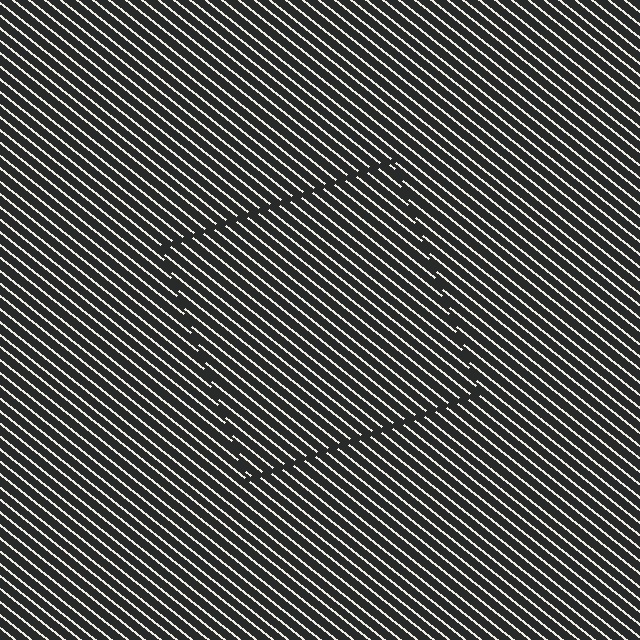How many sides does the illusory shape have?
4 sides — the line-ends trace a square.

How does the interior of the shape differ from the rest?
The interior of the shape contains the same grating, shifted by half a period — the contour is defined by the phase discontinuity where line-ends from the inner and outer gratings abut.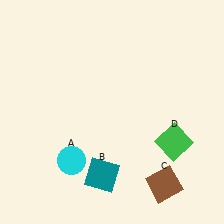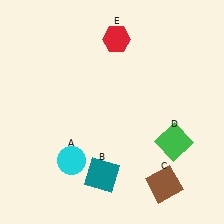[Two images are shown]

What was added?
A red hexagon (E) was added in Image 2.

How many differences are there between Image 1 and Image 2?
There is 1 difference between the two images.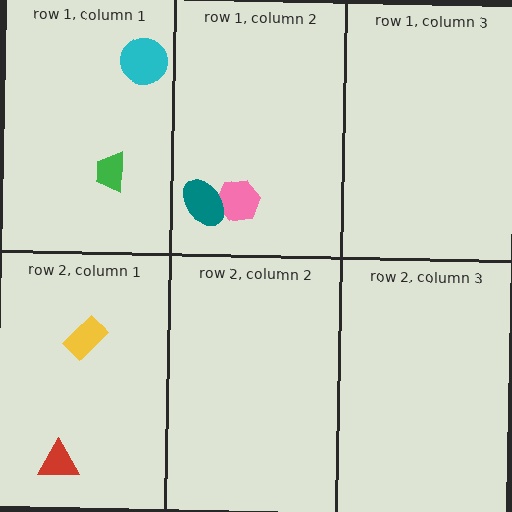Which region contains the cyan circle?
The row 1, column 1 region.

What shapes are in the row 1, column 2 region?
The pink hexagon, the teal ellipse.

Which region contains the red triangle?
The row 2, column 1 region.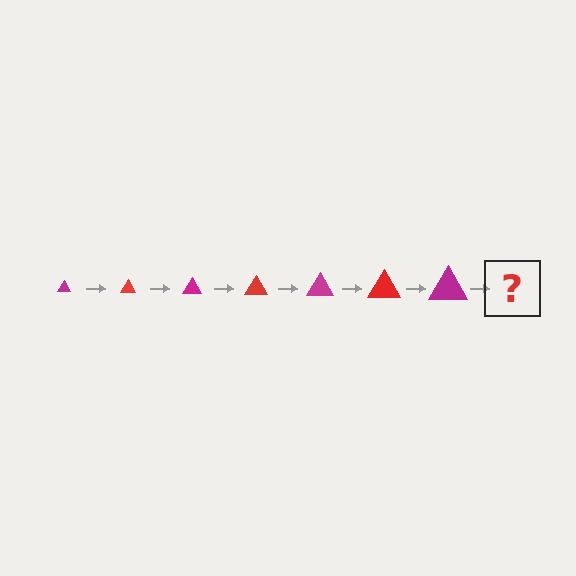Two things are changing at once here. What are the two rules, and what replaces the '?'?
The two rules are that the triangle grows larger each step and the color cycles through magenta and red. The '?' should be a red triangle, larger than the previous one.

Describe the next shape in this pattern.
It should be a red triangle, larger than the previous one.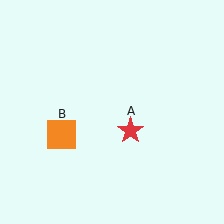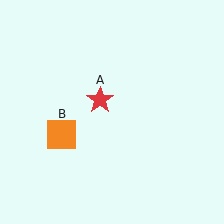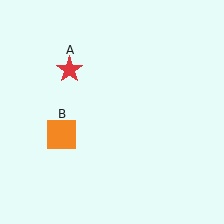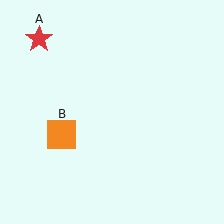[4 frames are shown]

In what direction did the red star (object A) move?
The red star (object A) moved up and to the left.